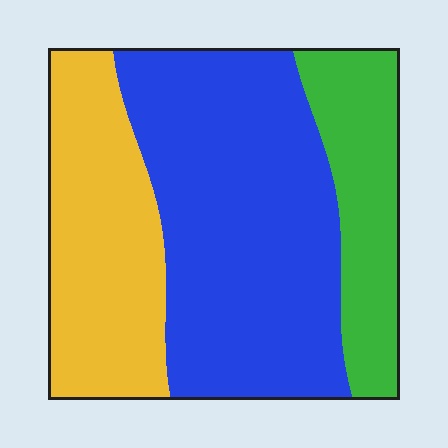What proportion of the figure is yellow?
Yellow covers around 30% of the figure.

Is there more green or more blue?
Blue.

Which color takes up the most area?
Blue, at roughly 50%.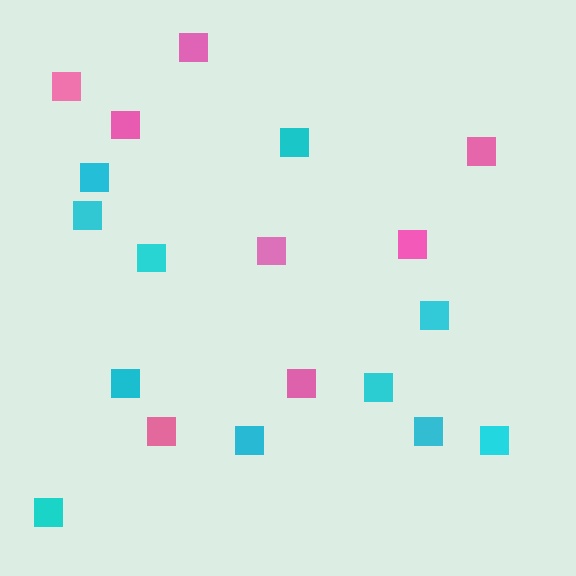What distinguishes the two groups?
There are 2 groups: one group of pink squares (8) and one group of cyan squares (11).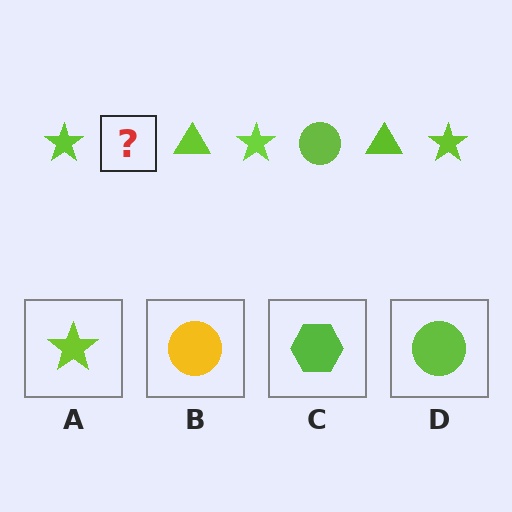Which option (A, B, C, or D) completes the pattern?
D.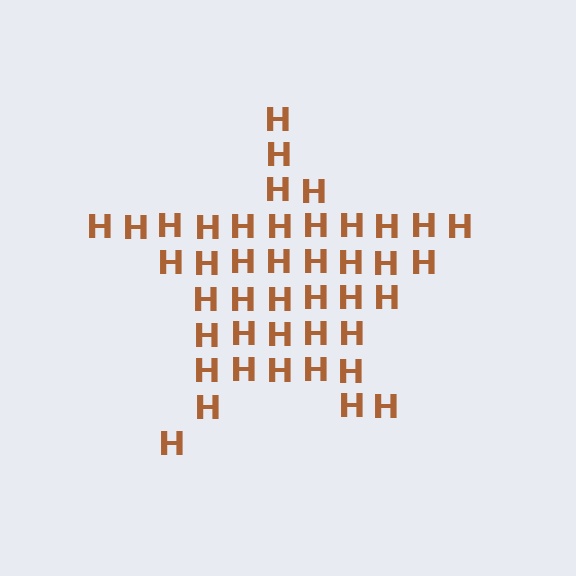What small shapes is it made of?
It is made of small letter H's.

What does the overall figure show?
The overall figure shows a star.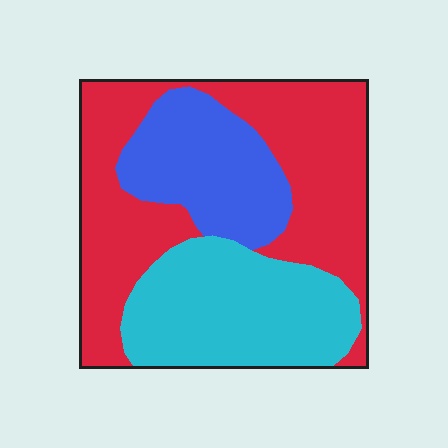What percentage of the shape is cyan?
Cyan takes up about one third (1/3) of the shape.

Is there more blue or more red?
Red.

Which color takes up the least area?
Blue, at roughly 20%.